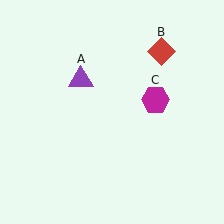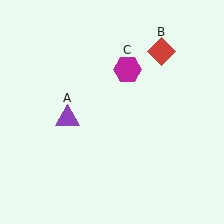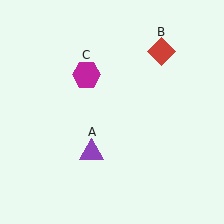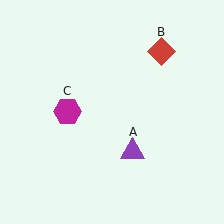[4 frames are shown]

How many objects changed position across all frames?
2 objects changed position: purple triangle (object A), magenta hexagon (object C).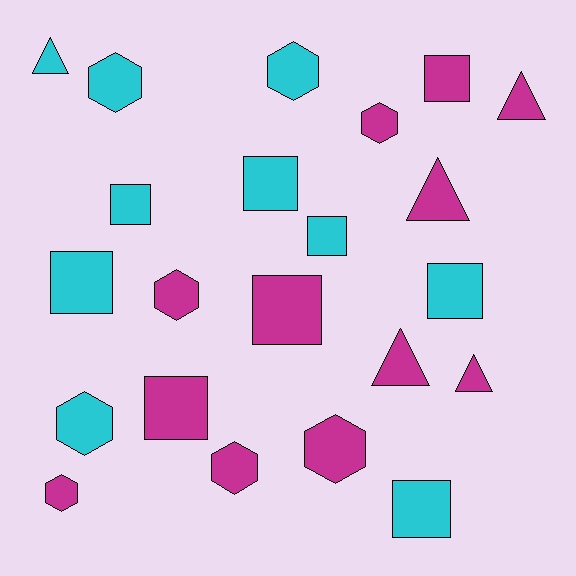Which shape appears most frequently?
Square, with 9 objects.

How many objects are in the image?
There are 22 objects.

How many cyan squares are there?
There are 6 cyan squares.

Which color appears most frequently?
Magenta, with 12 objects.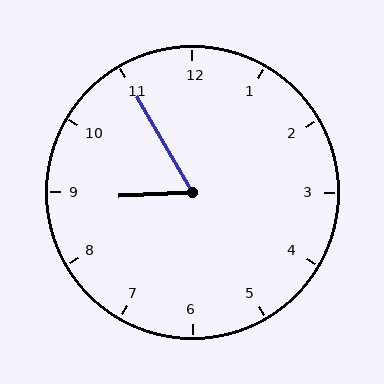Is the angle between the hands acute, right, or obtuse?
It is acute.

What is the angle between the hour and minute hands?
Approximately 62 degrees.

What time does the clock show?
8:55.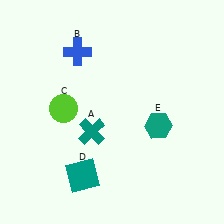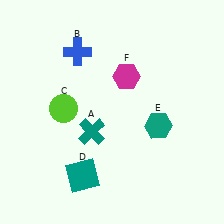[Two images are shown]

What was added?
A magenta hexagon (F) was added in Image 2.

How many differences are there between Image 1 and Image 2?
There is 1 difference between the two images.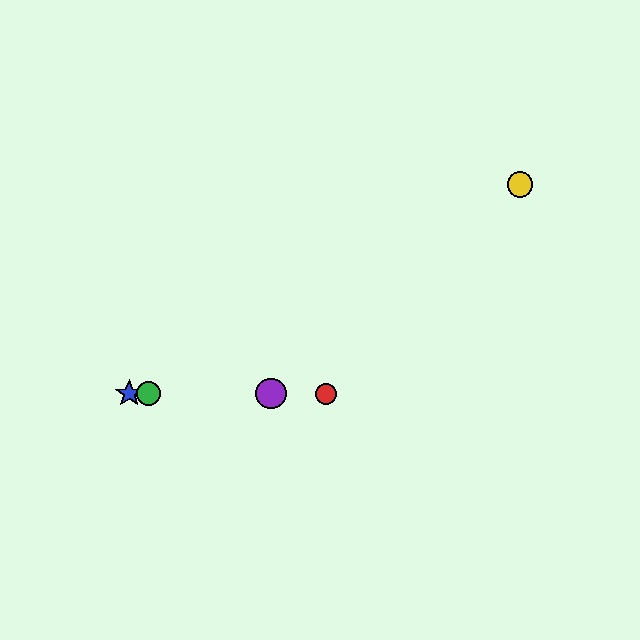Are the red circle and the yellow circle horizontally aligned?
No, the red circle is at y≈394 and the yellow circle is at y≈185.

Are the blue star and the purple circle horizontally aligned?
Yes, both are at y≈394.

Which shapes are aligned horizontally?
The red circle, the blue star, the green circle, the purple circle are aligned horizontally.